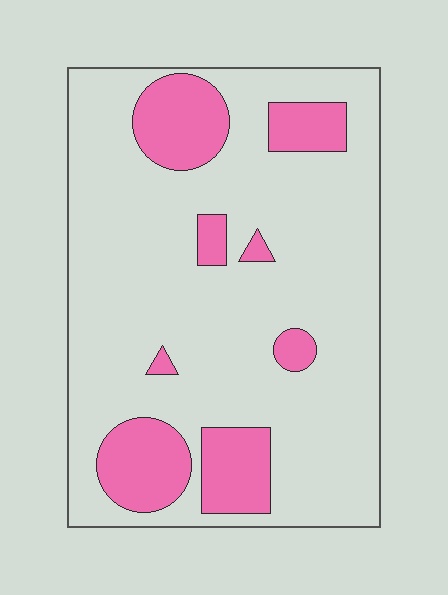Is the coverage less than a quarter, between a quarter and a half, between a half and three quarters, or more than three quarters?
Less than a quarter.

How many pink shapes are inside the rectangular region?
8.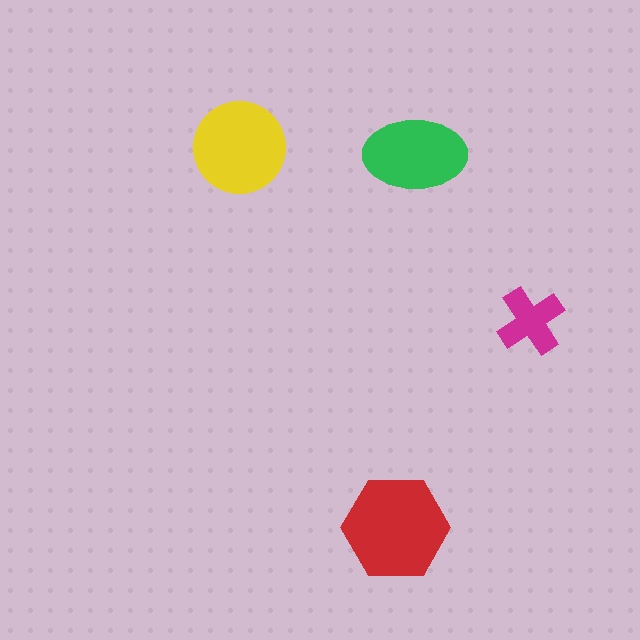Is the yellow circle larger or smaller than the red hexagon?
Smaller.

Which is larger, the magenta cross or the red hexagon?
The red hexagon.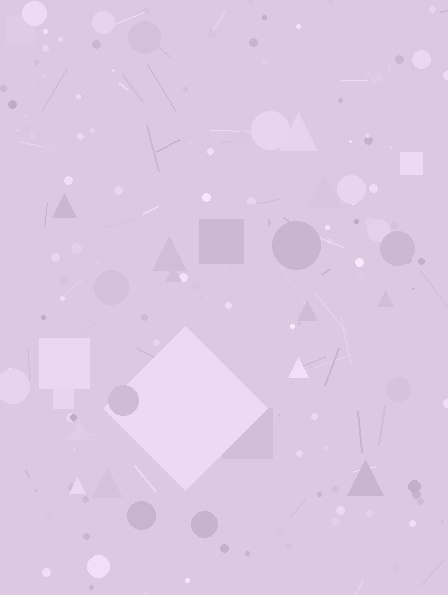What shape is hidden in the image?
A diamond is hidden in the image.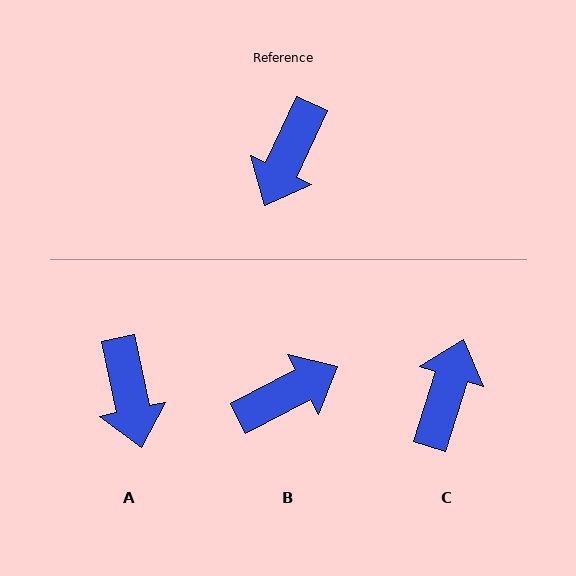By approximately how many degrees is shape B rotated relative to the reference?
Approximately 142 degrees counter-clockwise.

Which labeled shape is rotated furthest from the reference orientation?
C, about 173 degrees away.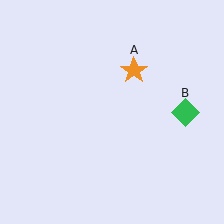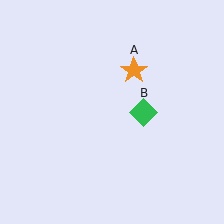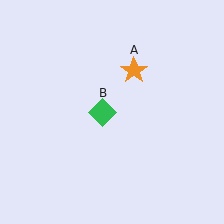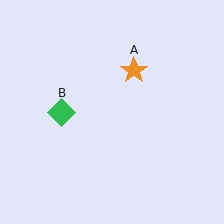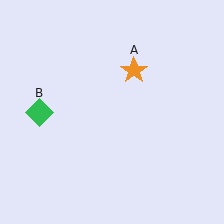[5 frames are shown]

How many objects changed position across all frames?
1 object changed position: green diamond (object B).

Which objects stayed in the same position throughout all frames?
Orange star (object A) remained stationary.